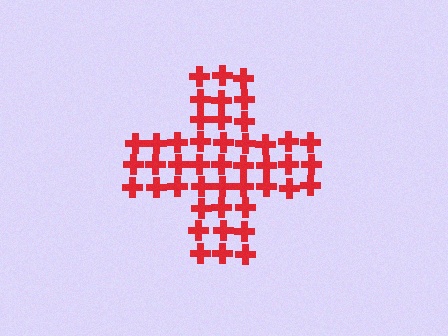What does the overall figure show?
The overall figure shows a cross.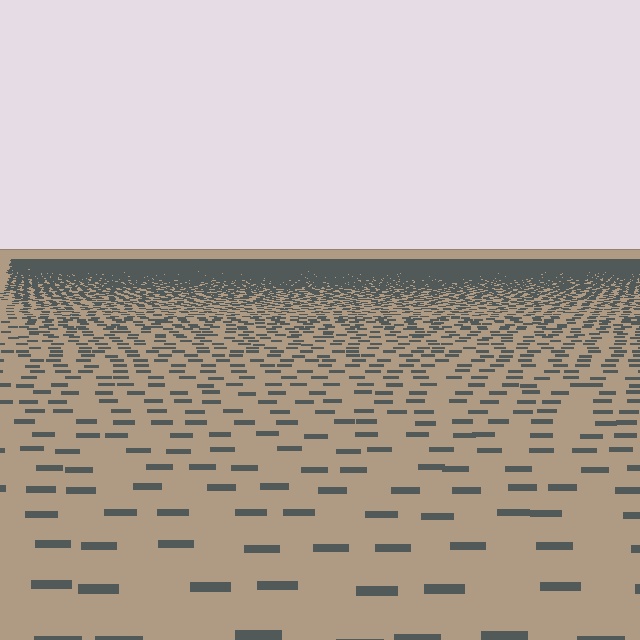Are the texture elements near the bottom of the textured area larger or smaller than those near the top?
Larger. Near the bottom, elements are closer to the viewer and appear at a bigger on-screen size.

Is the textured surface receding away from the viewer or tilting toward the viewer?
The surface is receding away from the viewer. Texture elements get smaller and denser toward the top.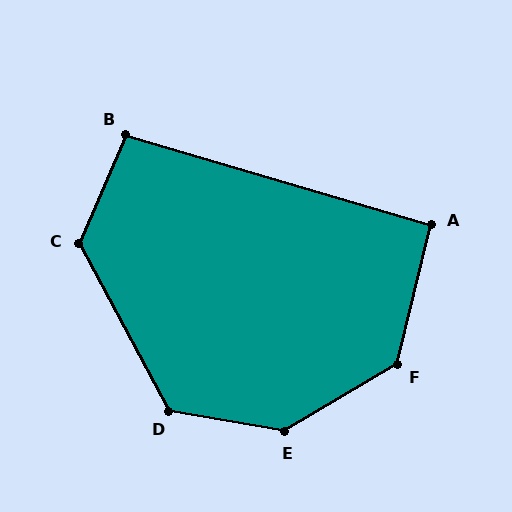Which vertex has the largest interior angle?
E, at approximately 139 degrees.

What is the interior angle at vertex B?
Approximately 97 degrees (obtuse).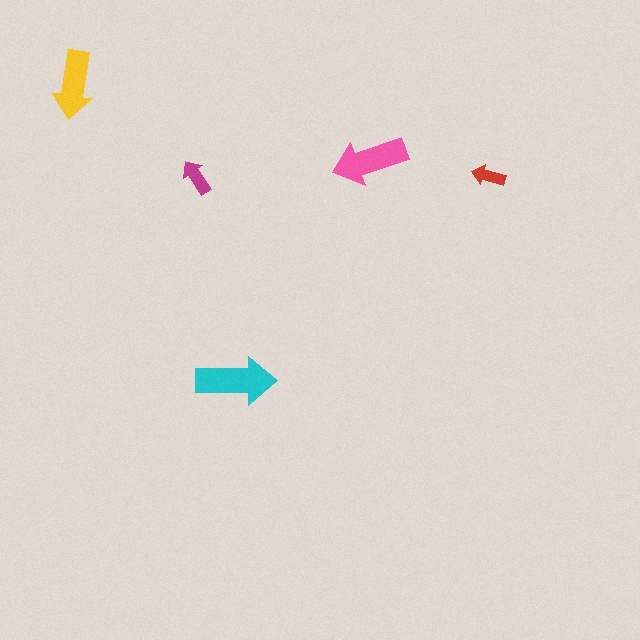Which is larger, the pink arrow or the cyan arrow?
The cyan one.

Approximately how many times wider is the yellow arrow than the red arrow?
About 2 times wider.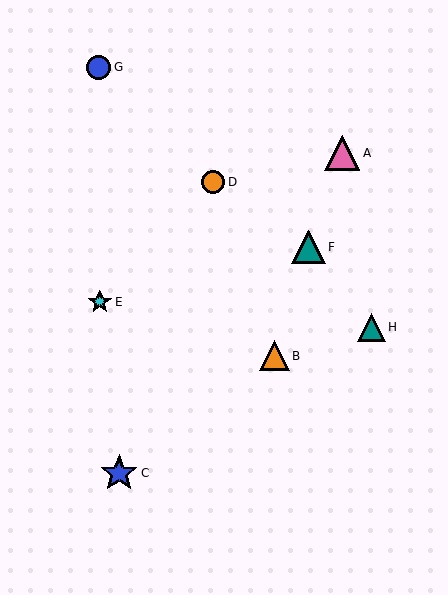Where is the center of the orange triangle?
The center of the orange triangle is at (274, 356).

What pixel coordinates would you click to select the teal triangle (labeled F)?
Click at (309, 247) to select the teal triangle F.